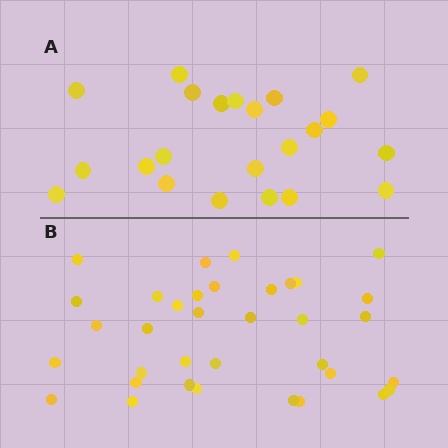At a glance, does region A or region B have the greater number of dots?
Region B (the bottom region) has more dots.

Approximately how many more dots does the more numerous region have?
Region B has approximately 15 more dots than region A.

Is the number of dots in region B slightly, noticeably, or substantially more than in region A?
Region B has substantially more. The ratio is roughly 1.6 to 1.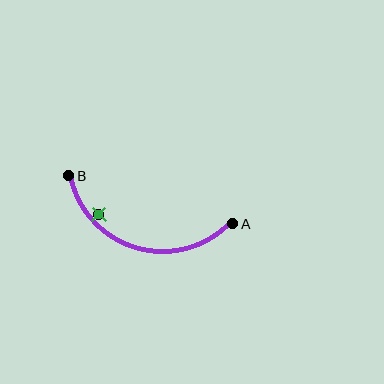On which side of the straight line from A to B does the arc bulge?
The arc bulges below the straight line connecting A and B.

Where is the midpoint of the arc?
The arc midpoint is the point on the curve farthest from the straight line joining A and B. It sits below that line.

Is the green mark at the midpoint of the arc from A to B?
No — the green mark does not lie on the arc at all. It sits slightly inside the curve.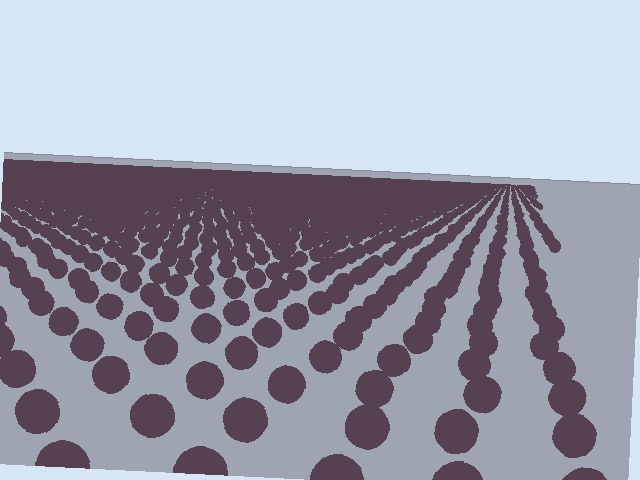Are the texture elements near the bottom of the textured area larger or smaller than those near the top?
Larger. Near the bottom, elements are closer to the viewer and appear at a bigger on-screen size.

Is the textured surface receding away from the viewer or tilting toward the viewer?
The surface is receding away from the viewer. Texture elements get smaller and denser toward the top.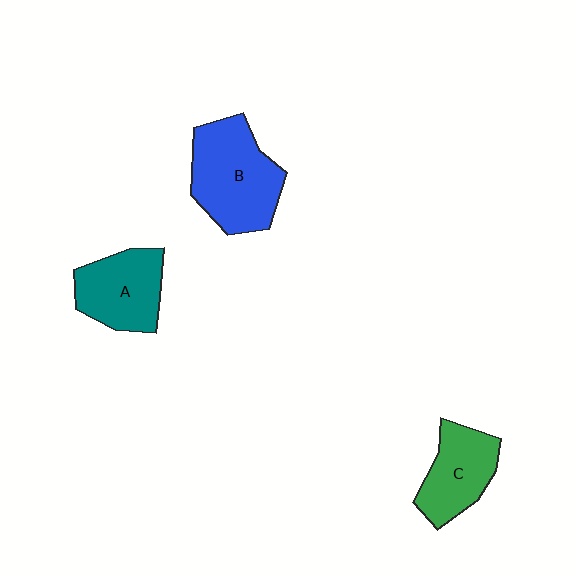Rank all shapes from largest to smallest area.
From largest to smallest: B (blue), A (teal), C (green).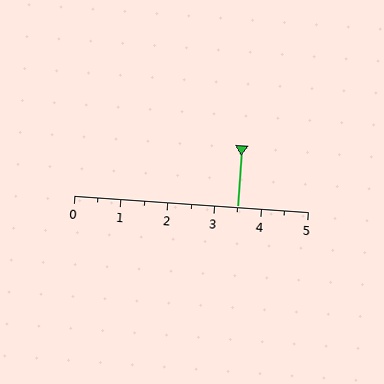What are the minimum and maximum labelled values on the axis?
The axis runs from 0 to 5.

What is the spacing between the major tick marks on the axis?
The major ticks are spaced 1 apart.